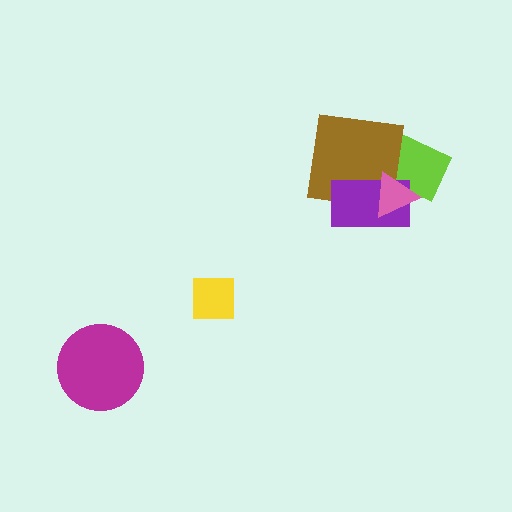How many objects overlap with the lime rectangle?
3 objects overlap with the lime rectangle.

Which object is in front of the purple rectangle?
The pink triangle is in front of the purple rectangle.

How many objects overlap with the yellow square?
0 objects overlap with the yellow square.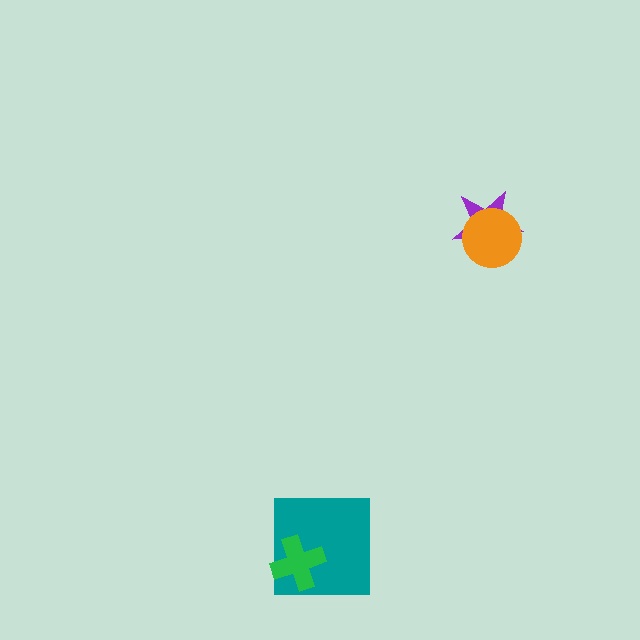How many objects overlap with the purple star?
1 object overlaps with the purple star.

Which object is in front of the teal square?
The green cross is in front of the teal square.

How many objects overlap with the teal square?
1 object overlaps with the teal square.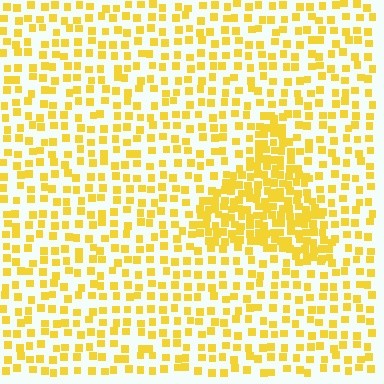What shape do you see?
I see a triangle.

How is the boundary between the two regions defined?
The boundary is defined by a change in element density (approximately 2.2x ratio). All elements are the same color, size, and shape.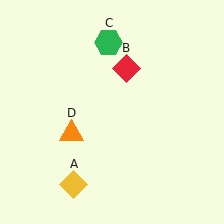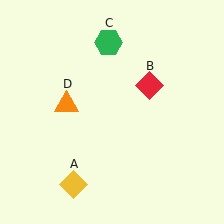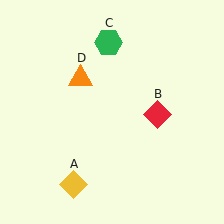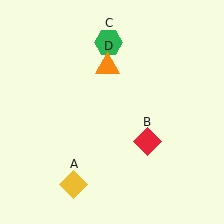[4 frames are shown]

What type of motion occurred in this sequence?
The red diamond (object B), orange triangle (object D) rotated clockwise around the center of the scene.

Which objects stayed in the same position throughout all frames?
Yellow diamond (object A) and green hexagon (object C) remained stationary.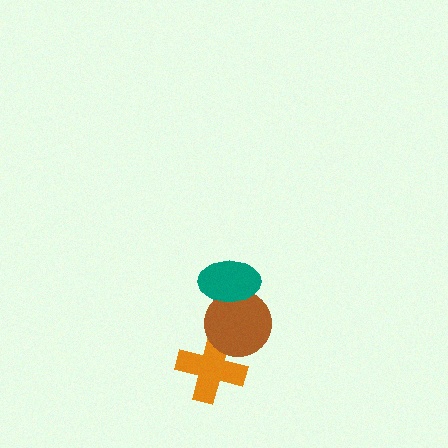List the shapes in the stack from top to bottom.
From top to bottom: the teal ellipse, the brown circle, the orange cross.